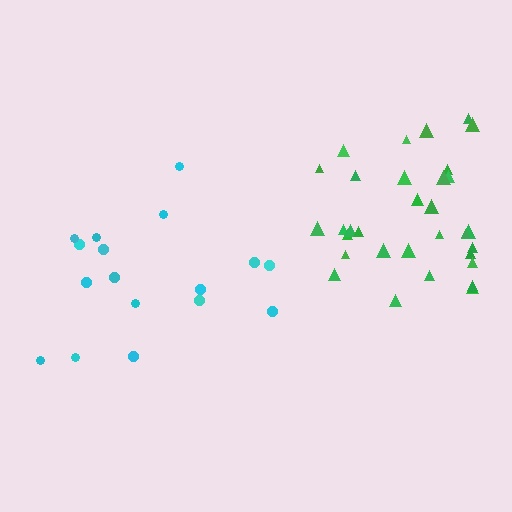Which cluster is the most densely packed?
Green.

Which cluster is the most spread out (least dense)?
Cyan.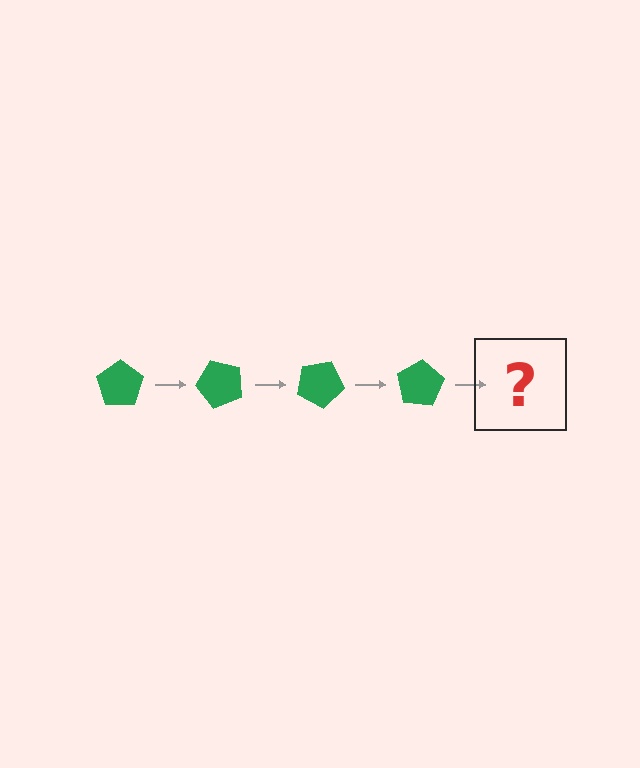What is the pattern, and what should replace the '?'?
The pattern is that the pentagon rotates 50 degrees each step. The '?' should be a green pentagon rotated 200 degrees.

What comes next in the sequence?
The next element should be a green pentagon rotated 200 degrees.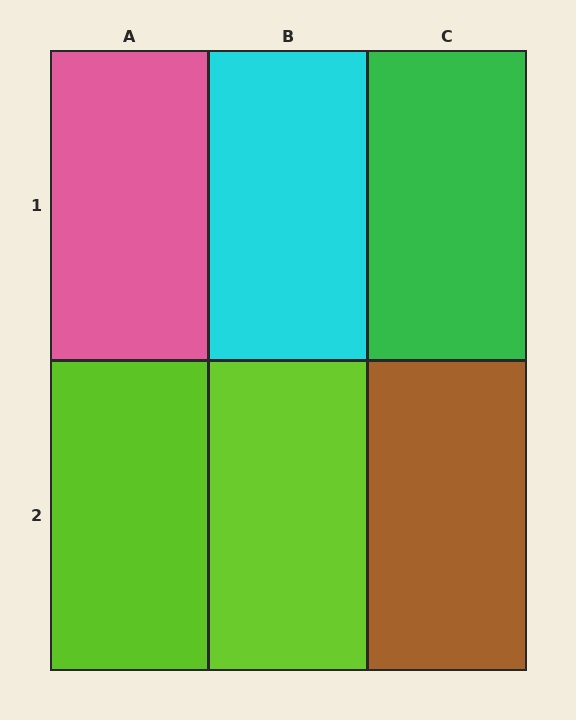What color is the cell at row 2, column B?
Lime.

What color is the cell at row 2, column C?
Brown.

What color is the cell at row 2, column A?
Lime.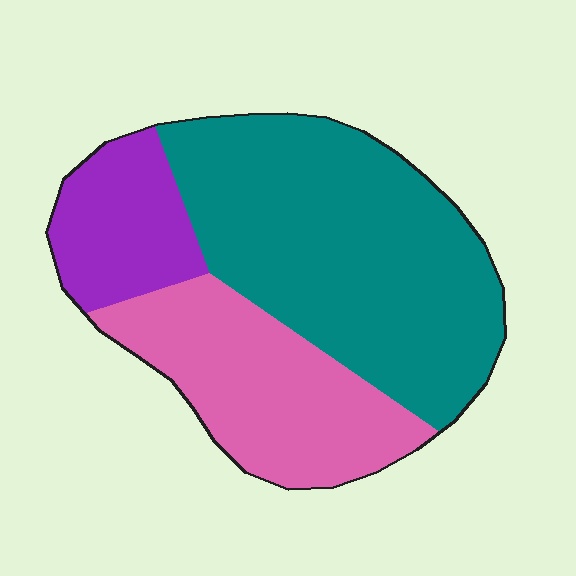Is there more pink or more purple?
Pink.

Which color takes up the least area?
Purple, at roughly 15%.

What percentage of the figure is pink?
Pink takes up about one third (1/3) of the figure.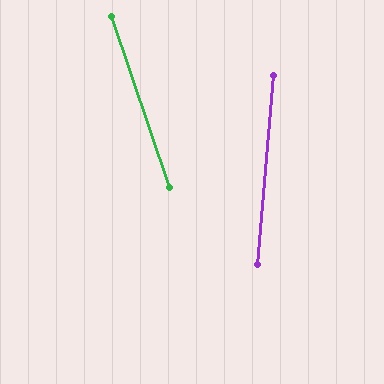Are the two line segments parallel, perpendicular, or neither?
Neither parallel nor perpendicular — they differ by about 24°.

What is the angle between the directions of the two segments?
Approximately 24 degrees.